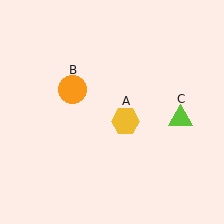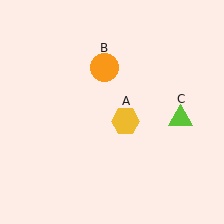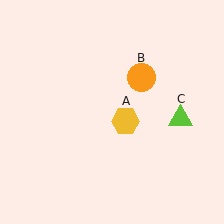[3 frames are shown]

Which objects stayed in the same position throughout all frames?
Yellow hexagon (object A) and lime triangle (object C) remained stationary.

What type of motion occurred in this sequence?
The orange circle (object B) rotated clockwise around the center of the scene.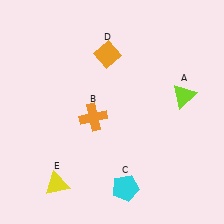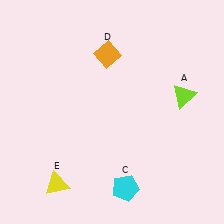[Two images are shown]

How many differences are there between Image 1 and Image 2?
There is 1 difference between the two images.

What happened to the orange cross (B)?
The orange cross (B) was removed in Image 2. It was in the bottom-left area of Image 1.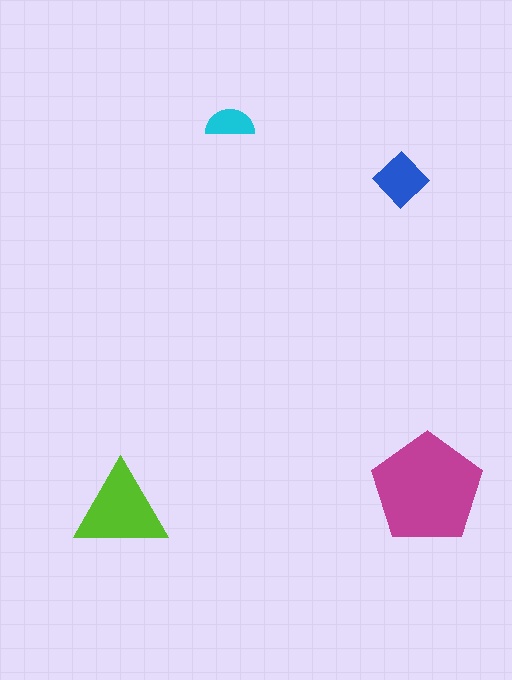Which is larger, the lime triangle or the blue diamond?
The lime triangle.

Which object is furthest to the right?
The magenta pentagon is rightmost.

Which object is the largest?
The magenta pentagon.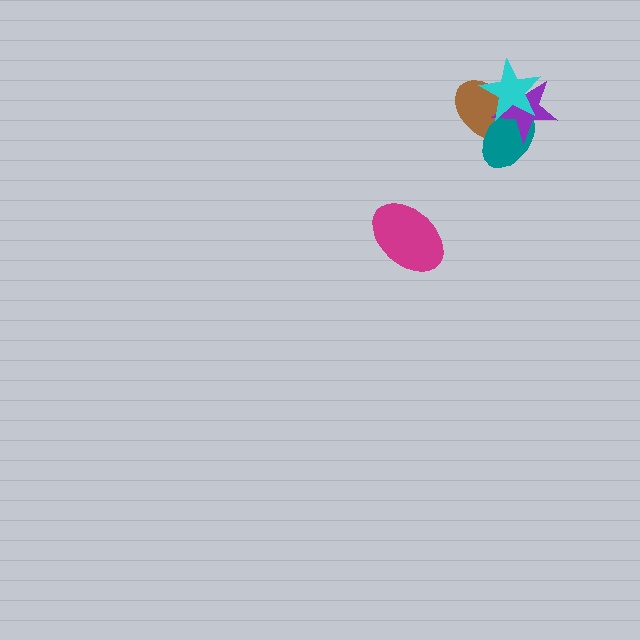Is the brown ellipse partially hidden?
Yes, it is partially covered by another shape.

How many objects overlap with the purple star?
3 objects overlap with the purple star.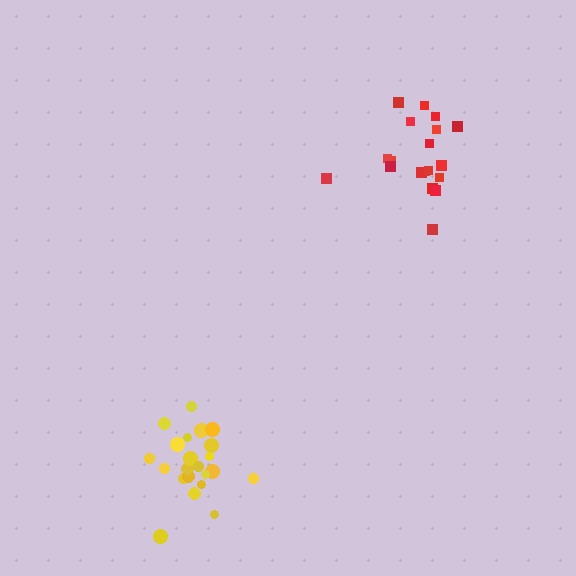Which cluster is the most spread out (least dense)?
Red.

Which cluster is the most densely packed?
Yellow.